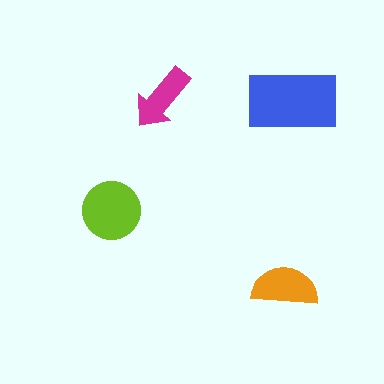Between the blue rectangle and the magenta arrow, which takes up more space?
The blue rectangle.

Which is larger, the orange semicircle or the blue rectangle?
The blue rectangle.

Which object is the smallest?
The magenta arrow.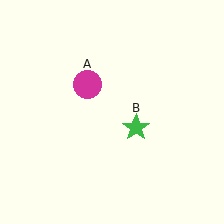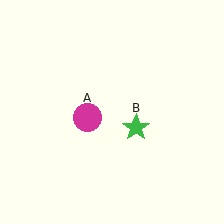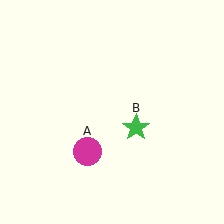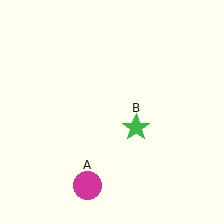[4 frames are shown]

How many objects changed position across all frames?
1 object changed position: magenta circle (object A).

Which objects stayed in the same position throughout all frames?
Green star (object B) remained stationary.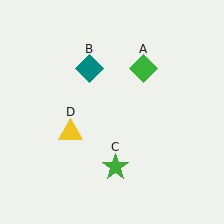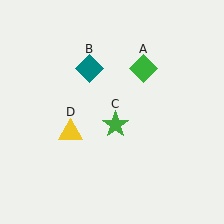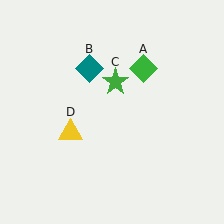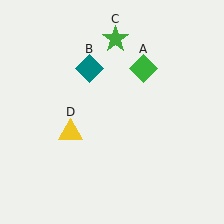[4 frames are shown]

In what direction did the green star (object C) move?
The green star (object C) moved up.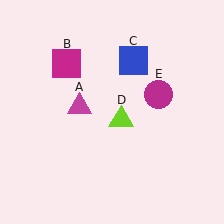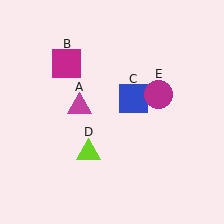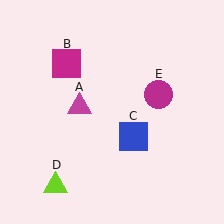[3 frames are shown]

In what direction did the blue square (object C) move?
The blue square (object C) moved down.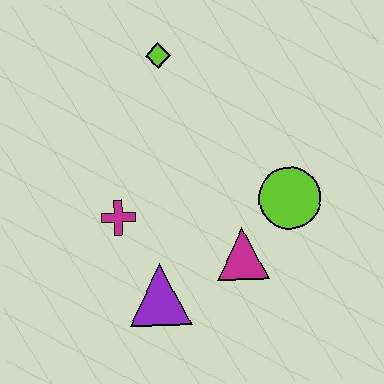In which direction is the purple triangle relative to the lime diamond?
The purple triangle is below the lime diamond.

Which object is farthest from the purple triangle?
The lime diamond is farthest from the purple triangle.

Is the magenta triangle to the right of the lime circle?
No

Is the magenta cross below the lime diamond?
Yes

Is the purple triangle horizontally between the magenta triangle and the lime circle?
No